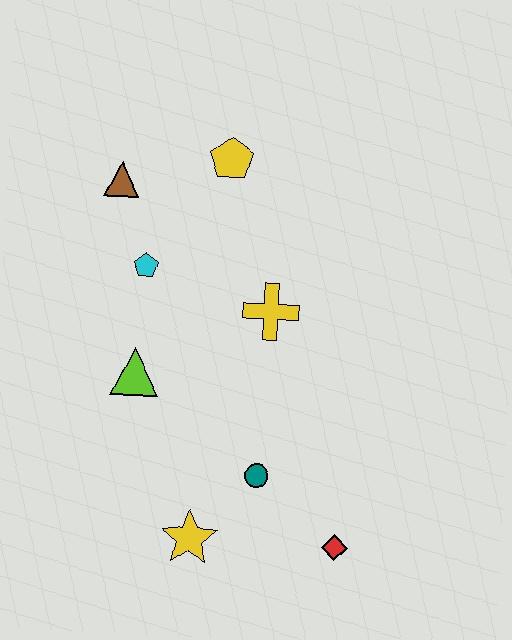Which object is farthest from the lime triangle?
The red diamond is farthest from the lime triangle.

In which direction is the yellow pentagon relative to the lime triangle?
The yellow pentagon is above the lime triangle.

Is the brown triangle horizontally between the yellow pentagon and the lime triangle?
No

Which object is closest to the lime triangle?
The cyan pentagon is closest to the lime triangle.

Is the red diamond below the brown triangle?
Yes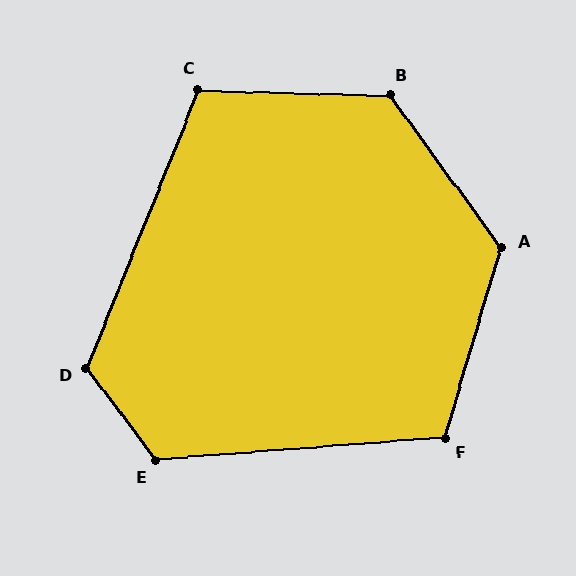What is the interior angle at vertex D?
Approximately 121 degrees (obtuse).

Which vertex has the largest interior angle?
B, at approximately 128 degrees.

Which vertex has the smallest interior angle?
C, at approximately 110 degrees.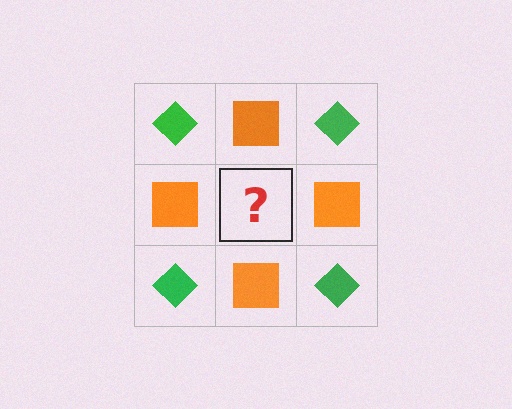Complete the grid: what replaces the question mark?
The question mark should be replaced with a green diamond.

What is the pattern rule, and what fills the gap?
The rule is that it alternates green diamond and orange square in a checkerboard pattern. The gap should be filled with a green diamond.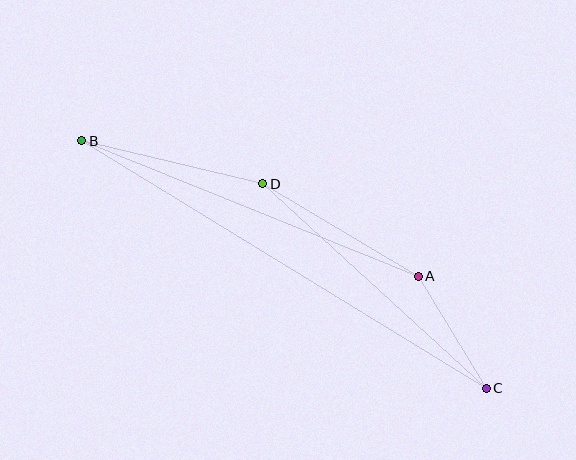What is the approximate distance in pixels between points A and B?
The distance between A and B is approximately 363 pixels.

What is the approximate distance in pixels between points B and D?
The distance between B and D is approximately 186 pixels.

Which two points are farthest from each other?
Points B and C are farthest from each other.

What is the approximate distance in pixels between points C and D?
The distance between C and D is approximately 303 pixels.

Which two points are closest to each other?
Points A and C are closest to each other.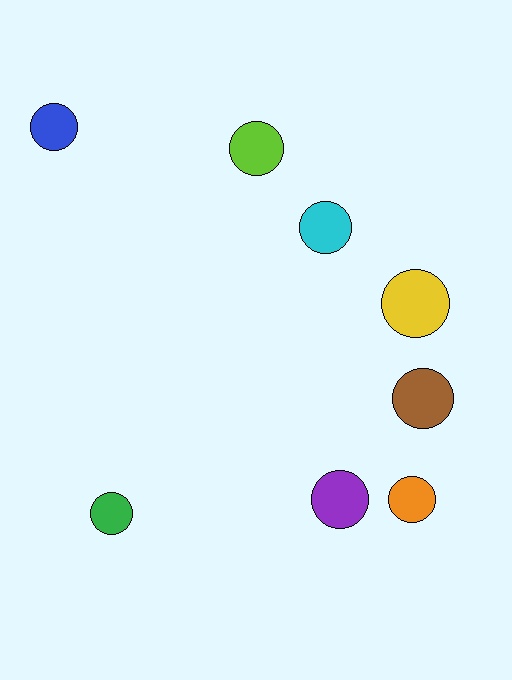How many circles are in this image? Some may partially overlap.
There are 8 circles.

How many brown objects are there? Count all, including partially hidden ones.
There is 1 brown object.